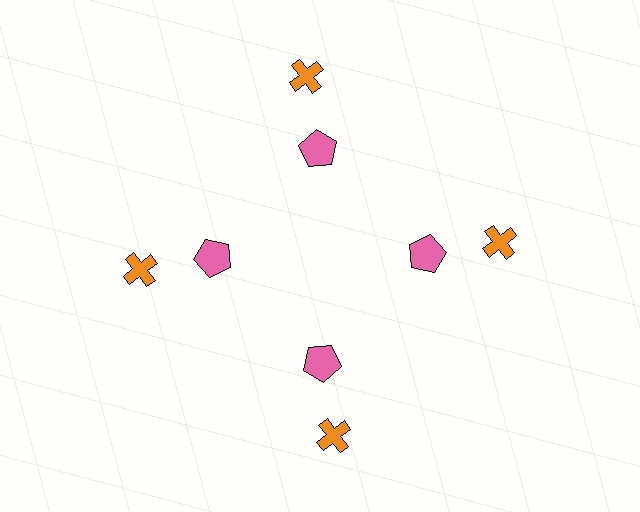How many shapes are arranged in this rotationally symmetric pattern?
There are 8 shapes, arranged in 4 groups of 2.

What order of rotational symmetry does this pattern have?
This pattern has 4-fold rotational symmetry.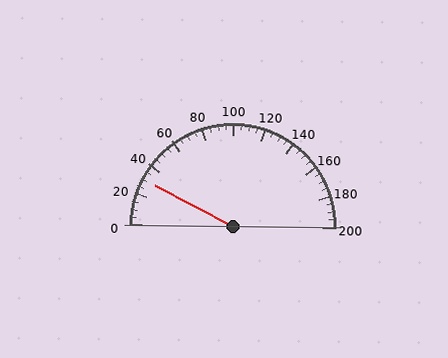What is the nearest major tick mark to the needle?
The nearest major tick mark is 40.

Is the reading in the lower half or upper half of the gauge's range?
The reading is in the lower half of the range (0 to 200).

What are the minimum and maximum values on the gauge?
The gauge ranges from 0 to 200.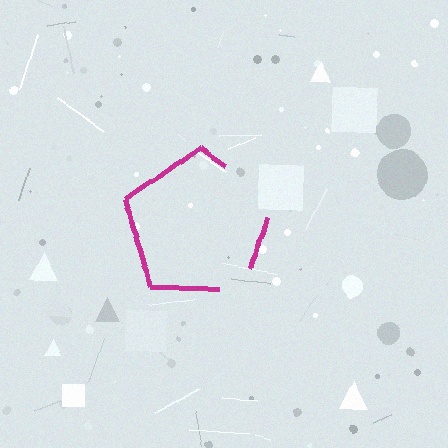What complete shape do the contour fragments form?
The contour fragments form a pentagon.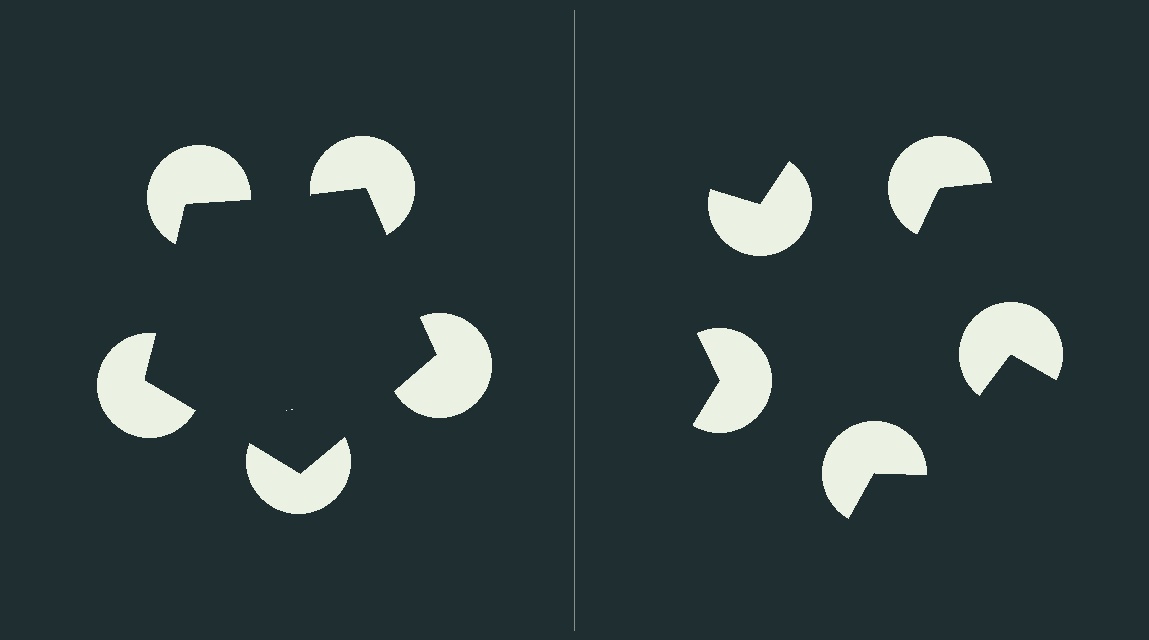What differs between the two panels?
The pac-man discs are positioned identically on both sides; only the wedge orientations differ. On the left they align to a pentagon; on the right they are misaligned.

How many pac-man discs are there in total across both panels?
10 — 5 on each side.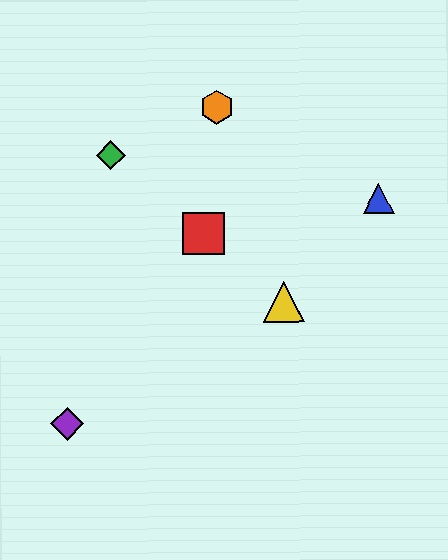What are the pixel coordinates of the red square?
The red square is at (203, 233).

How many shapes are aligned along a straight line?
3 shapes (the red square, the green diamond, the yellow triangle) are aligned along a straight line.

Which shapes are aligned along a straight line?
The red square, the green diamond, the yellow triangle are aligned along a straight line.